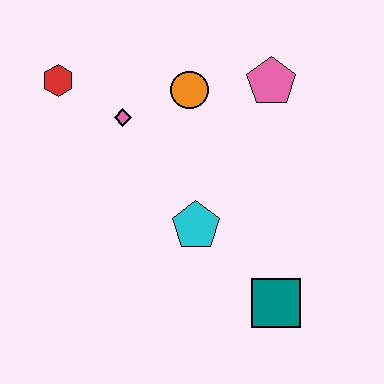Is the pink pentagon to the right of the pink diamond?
Yes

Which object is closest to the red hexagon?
The pink diamond is closest to the red hexagon.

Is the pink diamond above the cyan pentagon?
Yes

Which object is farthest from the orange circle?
The teal square is farthest from the orange circle.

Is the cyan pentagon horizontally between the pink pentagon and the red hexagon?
Yes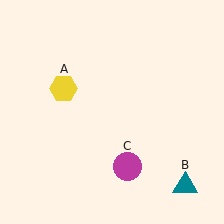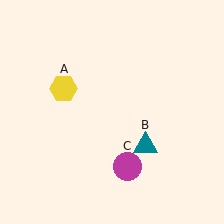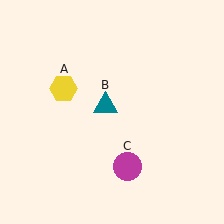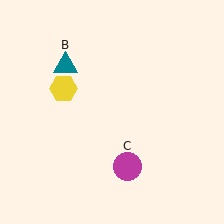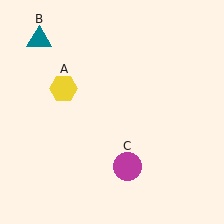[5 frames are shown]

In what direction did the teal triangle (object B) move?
The teal triangle (object B) moved up and to the left.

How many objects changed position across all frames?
1 object changed position: teal triangle (object B).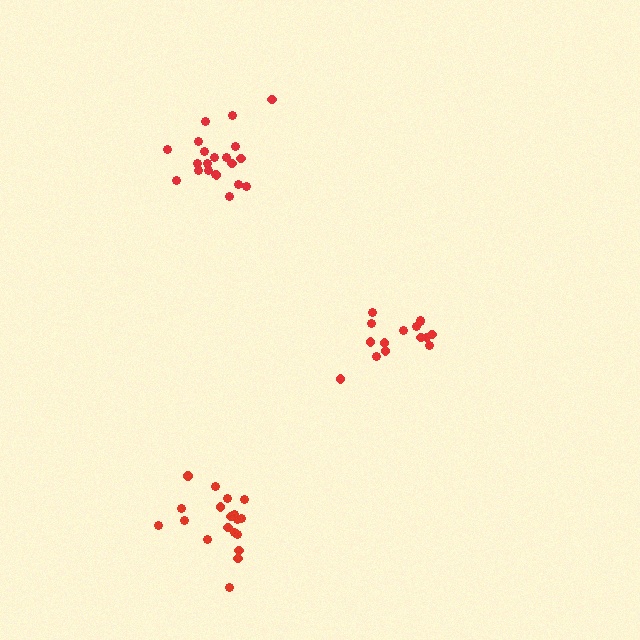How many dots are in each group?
Group 1: 15 dots, Group 2: 21 dots, Group 3: 19 dots (55 total).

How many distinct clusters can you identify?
There are 3 distinct clusters.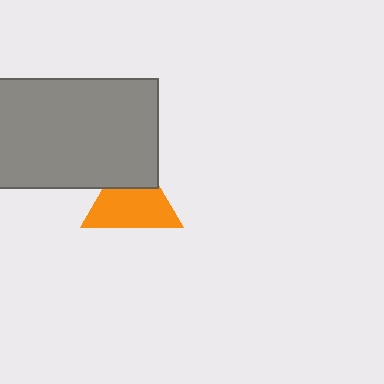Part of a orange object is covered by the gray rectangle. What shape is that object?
It is a triangle.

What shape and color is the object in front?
The object in front is a gray rectangle.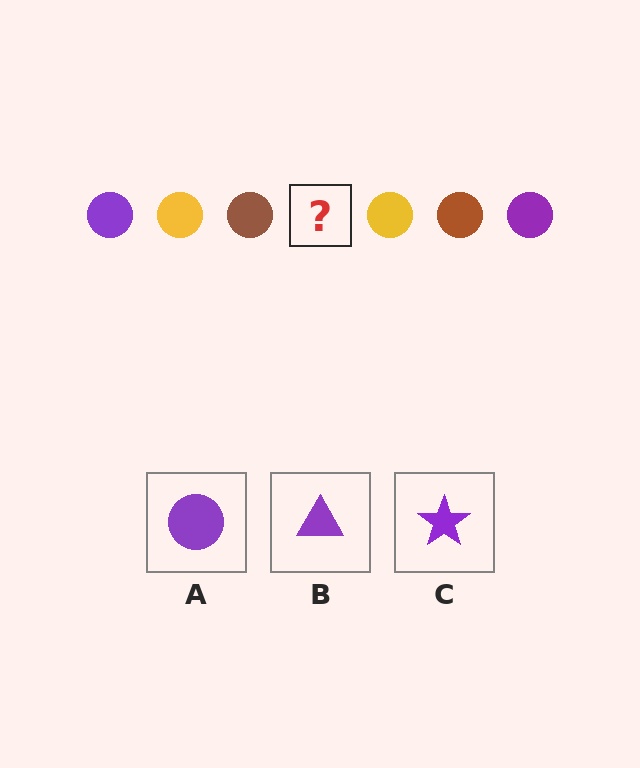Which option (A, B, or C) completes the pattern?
A.